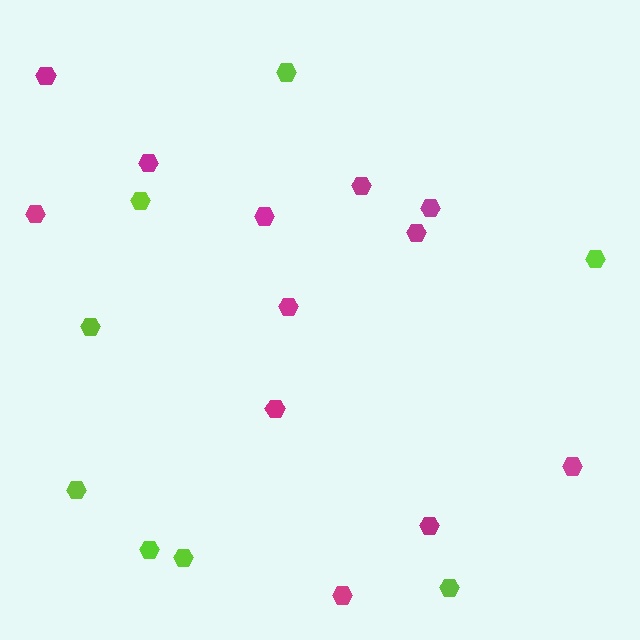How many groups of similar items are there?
There are 2 groups: one group of magenta hexagons (12) and one group of lime hexagons (8).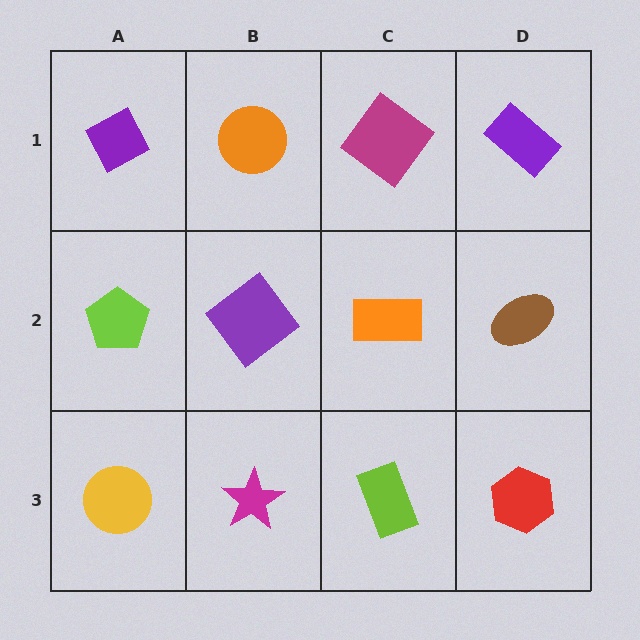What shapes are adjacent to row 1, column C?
An orange rectangle (row 2, column C), an orange circle (row 1, column B), a purple rectangle (row 1, column D).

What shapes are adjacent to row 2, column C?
A magenta diamond (row 1, column C), a lime rectangle (row 3, column C), a purple diamond (row 2, column B), a brown ellipse (row 2, column D).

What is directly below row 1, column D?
A brown ellipse.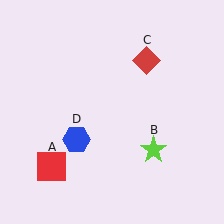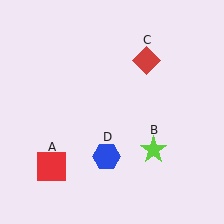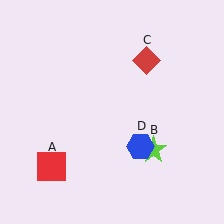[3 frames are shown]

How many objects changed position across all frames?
1 object changed position: blue hexagon (object D).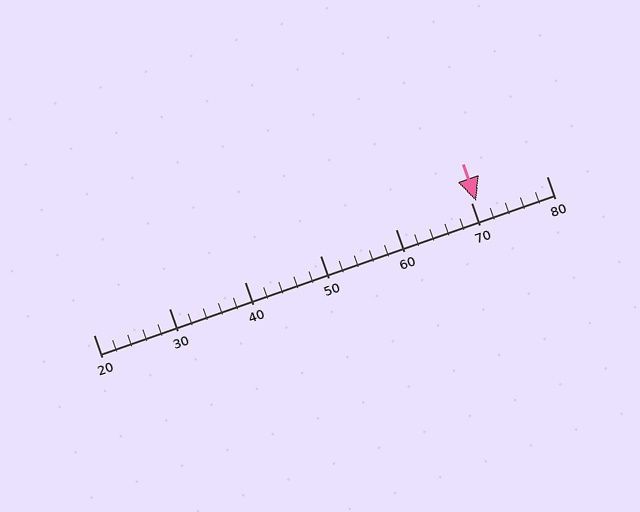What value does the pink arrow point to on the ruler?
The pink arrow points to approximately 71.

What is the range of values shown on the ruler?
The ruler shows values from 20 to 80.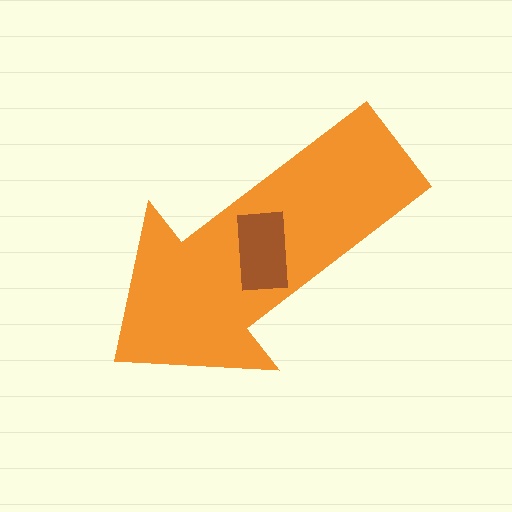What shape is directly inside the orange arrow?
The brown rectangle.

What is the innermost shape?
The brown rectangle.